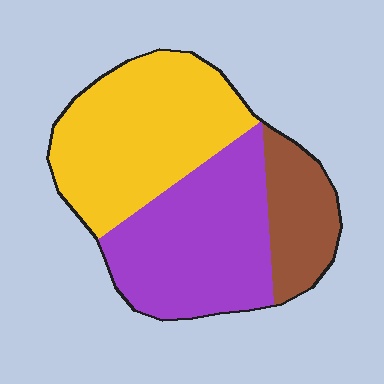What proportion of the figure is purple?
Purple takes up about two fifths (2/5) of the figure.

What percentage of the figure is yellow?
Yellow takes up about two fifths (2/5) of the figure.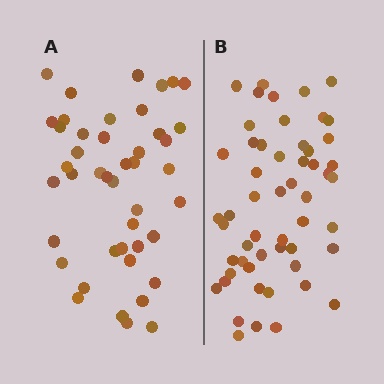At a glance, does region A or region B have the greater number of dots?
Region B (the right region) has more dots.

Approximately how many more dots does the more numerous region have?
Region B has roughly 10 or so more dots than region A.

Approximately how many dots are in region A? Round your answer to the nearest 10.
About 40 dots. (The exact count is 44, which rounds to 40.)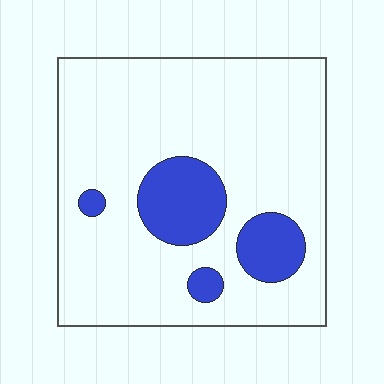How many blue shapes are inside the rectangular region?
4.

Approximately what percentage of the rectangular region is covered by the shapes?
Approximately 15%.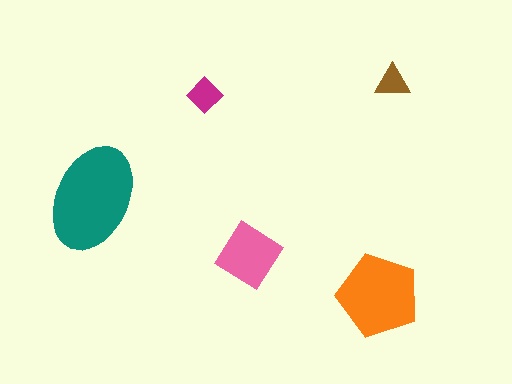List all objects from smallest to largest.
The brown triangle, the magenta diamond, the pink diamond, the orange pentagon, the teal ellipse.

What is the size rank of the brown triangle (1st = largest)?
5th.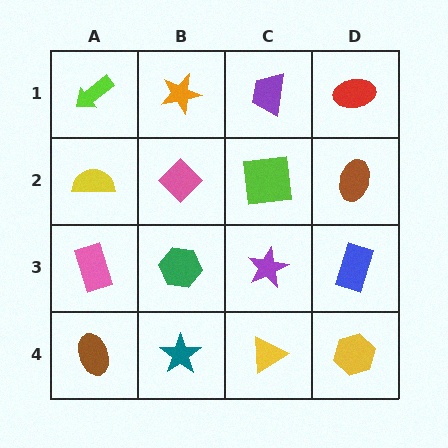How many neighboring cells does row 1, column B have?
3.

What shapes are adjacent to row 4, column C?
A purple star (row 3, column C), a teal star (row 4, column B), a yellow hexagon (row 4, column D).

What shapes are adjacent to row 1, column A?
A yellow semicircle (row 2, column A), an orange star (row 1, column B).